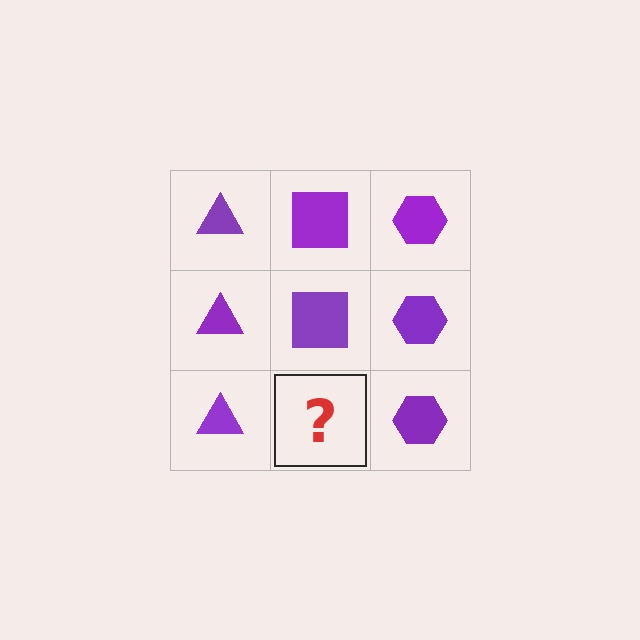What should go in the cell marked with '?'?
The missing cell should contain a purple square.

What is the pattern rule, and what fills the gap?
The rule is that each column has a consistent shape. The gap should be filled with a purple square.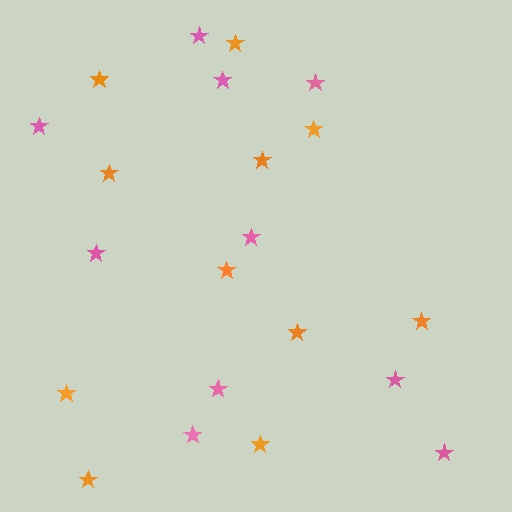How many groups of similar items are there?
There are 2 groups: one group of orange stars (11) and one group of pink stars (10).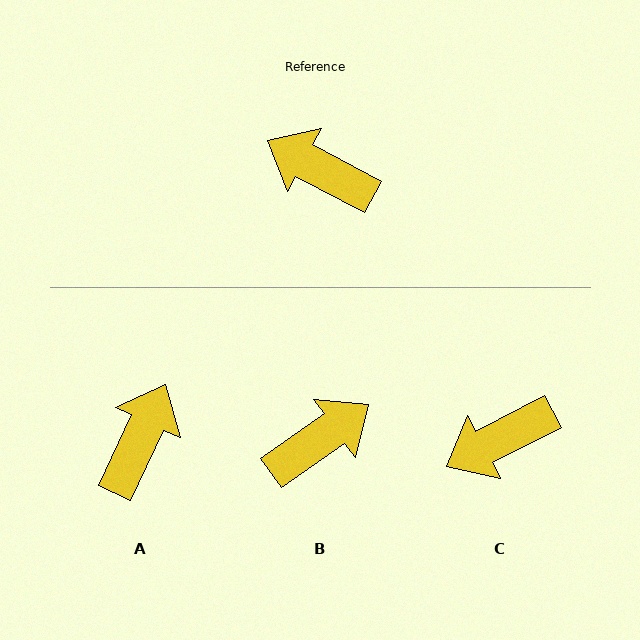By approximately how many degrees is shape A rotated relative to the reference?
Approximately 87 degrees clockwise.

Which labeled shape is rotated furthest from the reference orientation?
B, about 116 degrees away.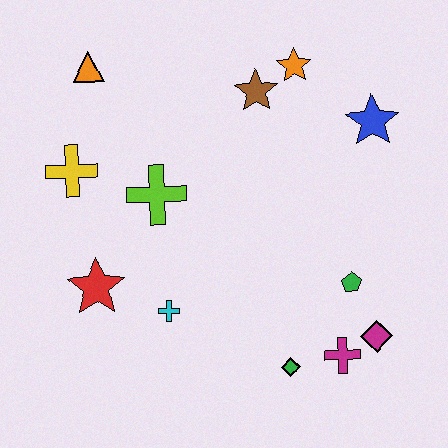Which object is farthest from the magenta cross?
The orange triangle is farthest from the magenta cross.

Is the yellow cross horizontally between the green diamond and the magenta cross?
No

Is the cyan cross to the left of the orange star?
Yes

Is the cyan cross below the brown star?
Yes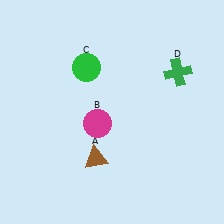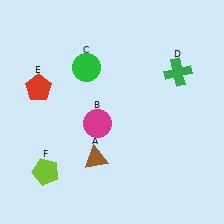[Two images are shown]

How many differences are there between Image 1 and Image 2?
There are 2 differences between the two images.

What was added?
A red pentagon (E), a lime pentagon (F) were added in Image 2.